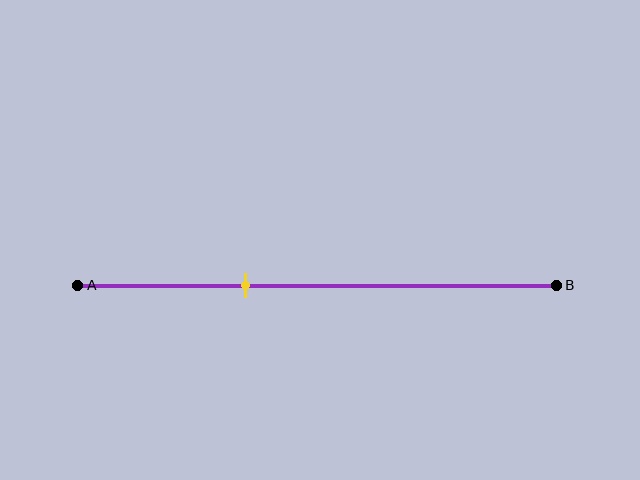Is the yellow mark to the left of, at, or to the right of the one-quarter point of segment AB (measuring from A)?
The yellow mark is to the right of the one-quarter point of segment AB.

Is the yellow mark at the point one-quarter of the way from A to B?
No, the mark is at about 35% from A, not at the 25% one-quarter point.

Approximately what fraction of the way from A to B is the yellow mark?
The yellow mark is approximately 35% of the way from A to B.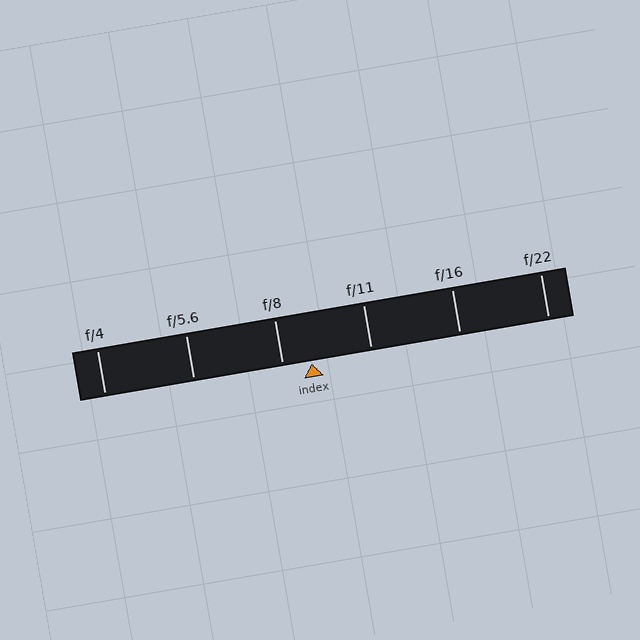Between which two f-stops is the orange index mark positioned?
The index mark is between f/8 and f/11.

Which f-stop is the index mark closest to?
The index mark is closest to f/8.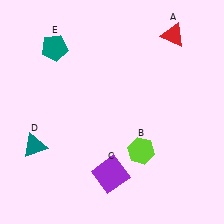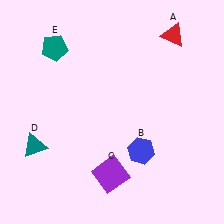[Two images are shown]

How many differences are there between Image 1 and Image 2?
There is 1 difference between the two images.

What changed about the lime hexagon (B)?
In Image 1, B is lime. In Image 2, it changed to blue.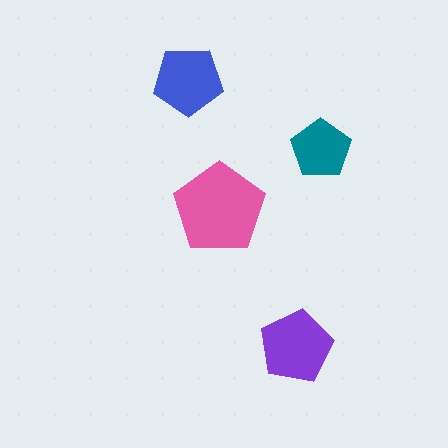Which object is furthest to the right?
The teal pentagon is rightmost.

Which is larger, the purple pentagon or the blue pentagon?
The purple one.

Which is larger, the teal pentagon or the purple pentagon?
The purple one.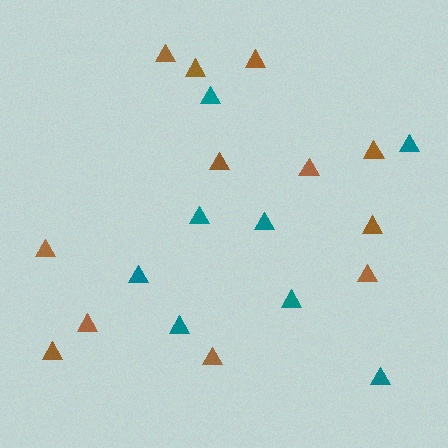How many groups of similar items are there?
There are 2 groups: one group of brown triangles (12) and one group of teal triangles (8).